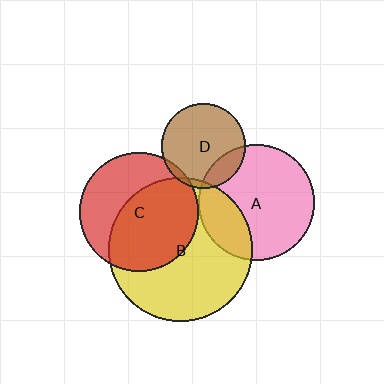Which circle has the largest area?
Circle B (yellow).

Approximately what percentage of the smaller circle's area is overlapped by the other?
Approximately 5%.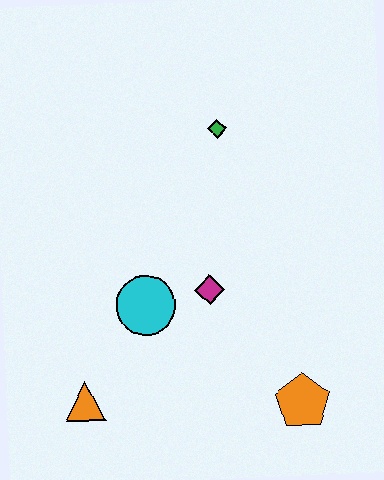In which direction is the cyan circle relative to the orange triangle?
The cyan circle is above the orange triangle.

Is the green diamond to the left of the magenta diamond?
No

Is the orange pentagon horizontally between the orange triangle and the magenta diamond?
No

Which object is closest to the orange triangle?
The cyan circle is closest to the orange triangle.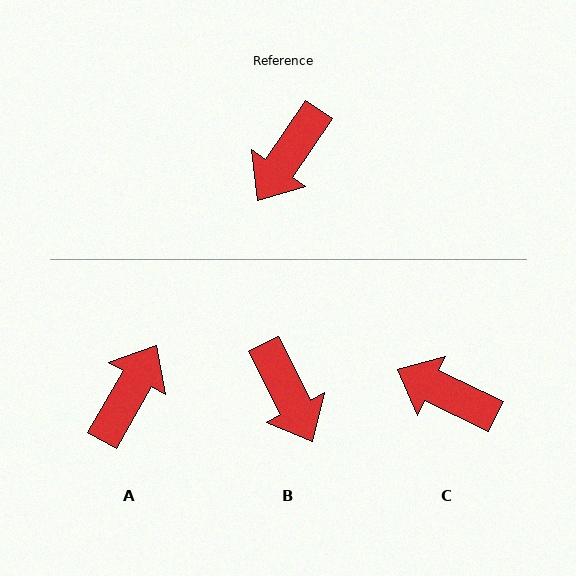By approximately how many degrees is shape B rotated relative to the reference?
Approximately 61 degrees counter-clockwise.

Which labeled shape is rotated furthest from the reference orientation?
A, about 176 degrees away.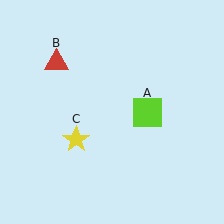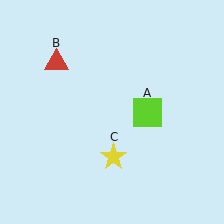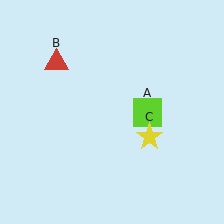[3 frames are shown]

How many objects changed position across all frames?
1 object changed position: yellow star (object C).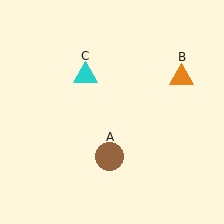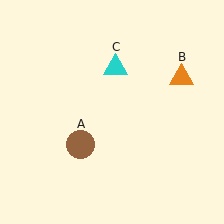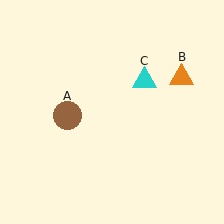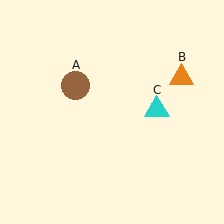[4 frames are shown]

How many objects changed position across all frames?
2 objects changed position: brown circle (object A), cyan triangle (object C).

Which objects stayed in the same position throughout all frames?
Orange triangle (object B) remained stationary.